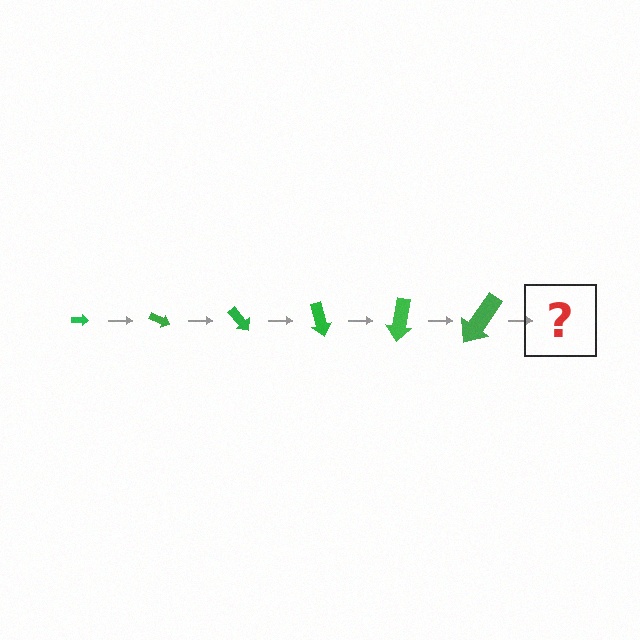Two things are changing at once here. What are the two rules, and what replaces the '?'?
The two rules are that the arrow grows larger each step and it rotates 25 degrees each step. The '?' should be an arrow, larger than the previous one and rotated 150 degrees from the start.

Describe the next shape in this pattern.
It should be an arrow, larger than the previous one and rotated 150 degrees from the start.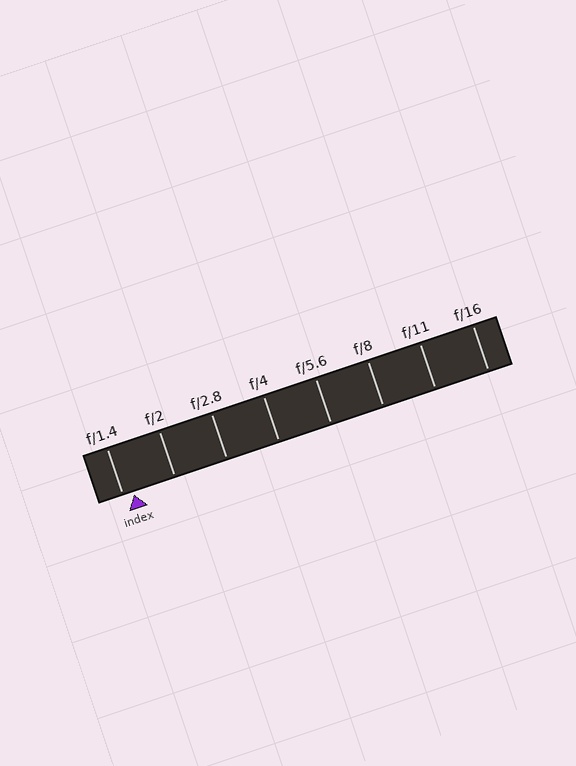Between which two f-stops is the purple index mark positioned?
The index mark is between f/1.4 and f/2.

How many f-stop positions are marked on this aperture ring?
There are 8 f-stop positions marked.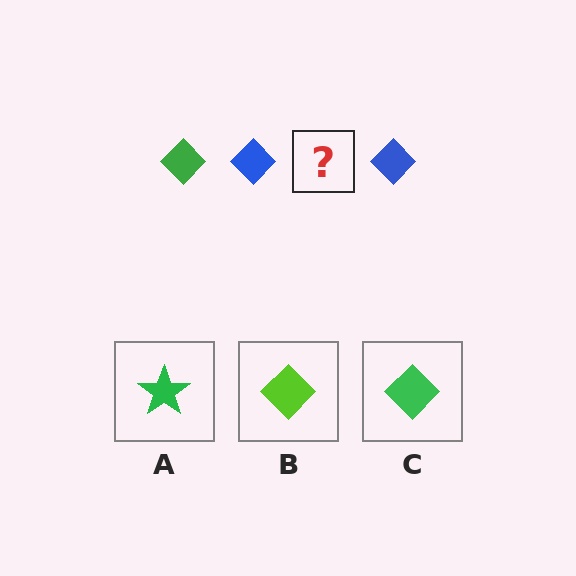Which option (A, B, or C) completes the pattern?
C.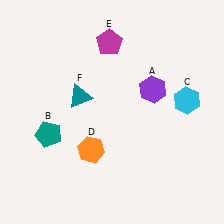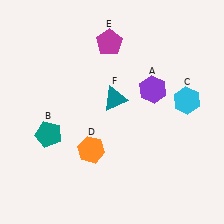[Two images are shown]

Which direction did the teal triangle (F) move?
The teal triangle (F) moved right.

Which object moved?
The teal triangle (F) moved right.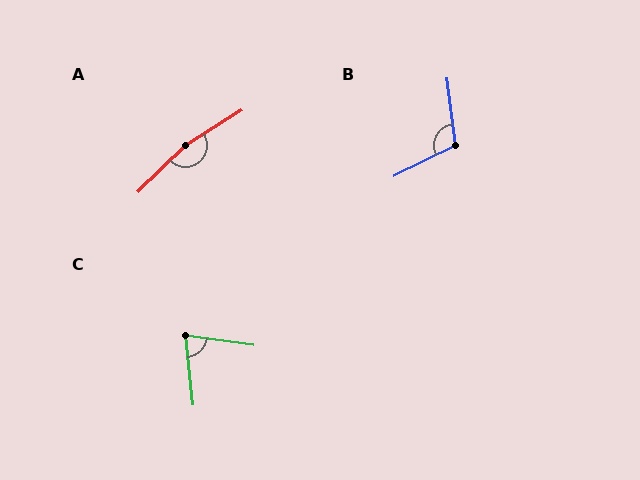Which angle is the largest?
A, at approximately 169 degrees.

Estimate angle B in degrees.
Approximately 109 degrees.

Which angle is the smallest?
C, at approximately 76 degrees.